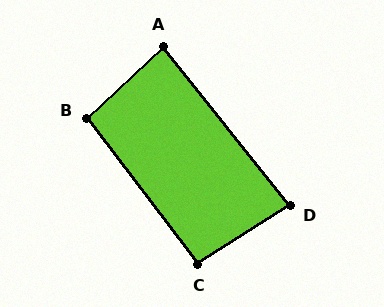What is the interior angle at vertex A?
Approximately 85 degrees (approximately right).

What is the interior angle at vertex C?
Approximately 95 degrees (approximately right).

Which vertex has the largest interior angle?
B, at approximately 96 degrees.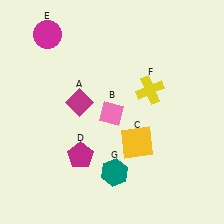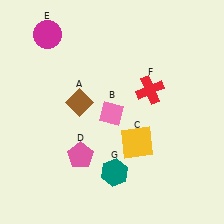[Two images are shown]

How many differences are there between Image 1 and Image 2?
There are 3 differences between the two images.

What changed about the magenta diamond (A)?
In Image 1, A is magenta. In Image 2, it changed to brown.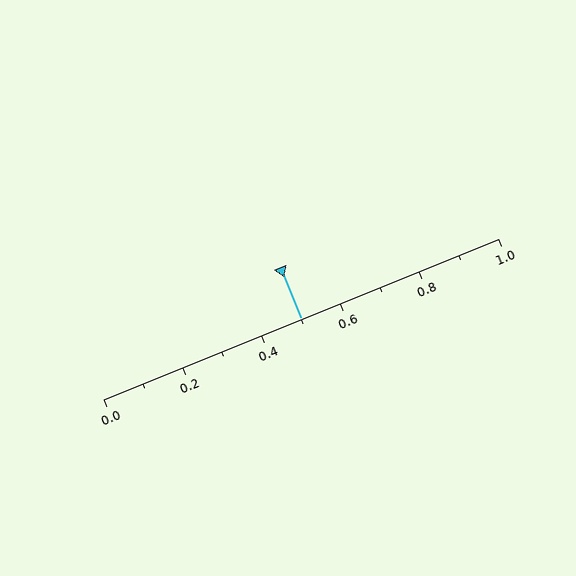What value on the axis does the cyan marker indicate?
The marker indicates approximately 0.5.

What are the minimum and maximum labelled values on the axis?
The axis runs from 0.0 to 1.0.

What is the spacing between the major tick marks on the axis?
The major ticks are spaced 0.2 apart.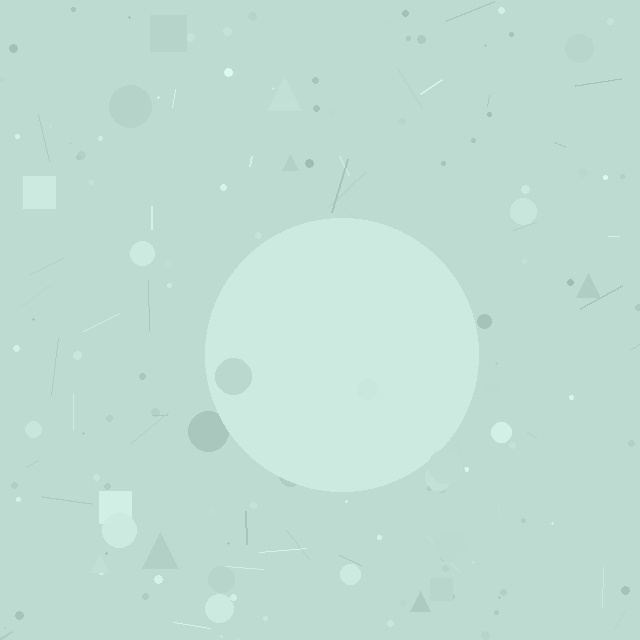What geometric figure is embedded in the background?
A circle is embedded in the background.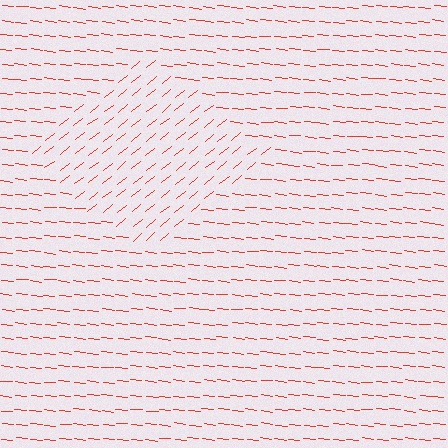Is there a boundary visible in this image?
Yes, there is a texture boundary formed by a change in line orientation.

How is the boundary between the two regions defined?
The boundary is defined purely by a change in line orientation (approximately 45 degrees difference). All lines are the same color and thickness.